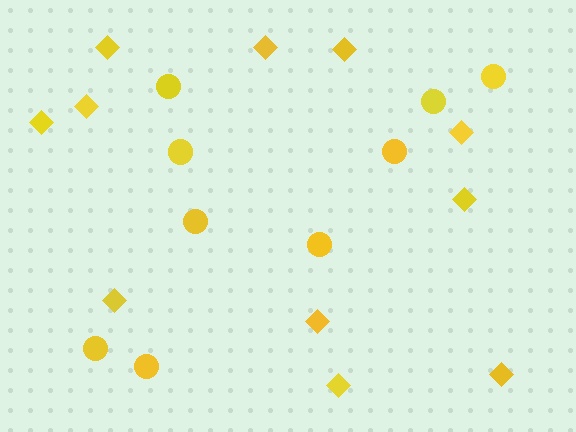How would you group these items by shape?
There are 2 groups: one group of circles (9) and one group of diamonds (11).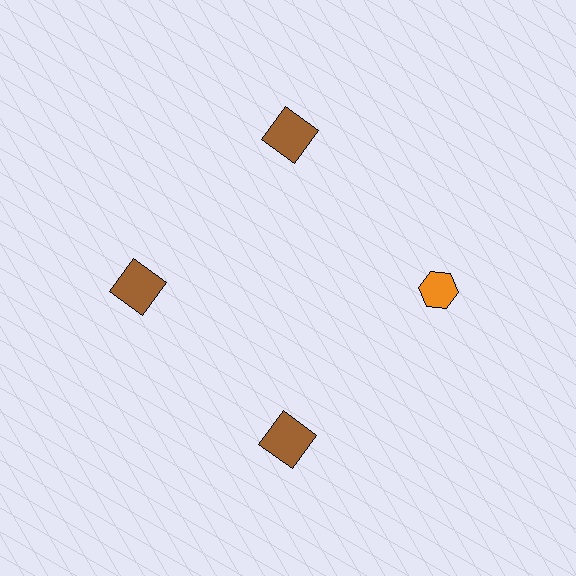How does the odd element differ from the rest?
It differs in both color (orange instead of brown) and shape (hexagon instead of square).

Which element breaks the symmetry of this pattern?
The orange hexagon at roughly the 3 o'clock position breaks the symmetry. All other shapes are brown squares.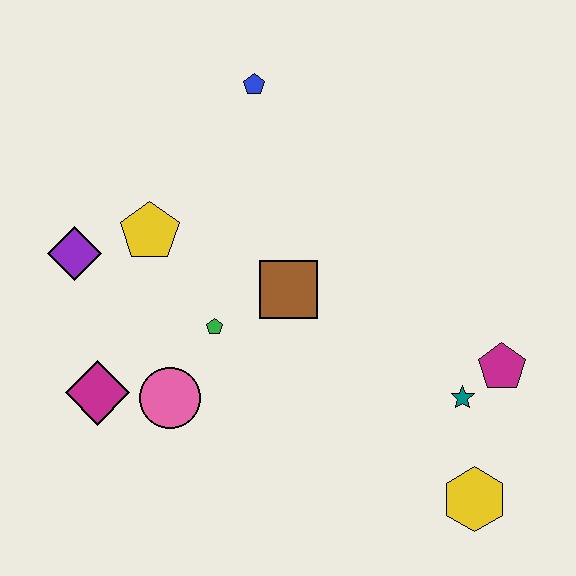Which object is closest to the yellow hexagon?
The teal star is closest to the yellow hexagon.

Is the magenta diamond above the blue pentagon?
No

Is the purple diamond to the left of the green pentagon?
Yes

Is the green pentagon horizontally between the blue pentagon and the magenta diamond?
Yes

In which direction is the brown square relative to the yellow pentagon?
The brown square is to the right of the yellow pentagon.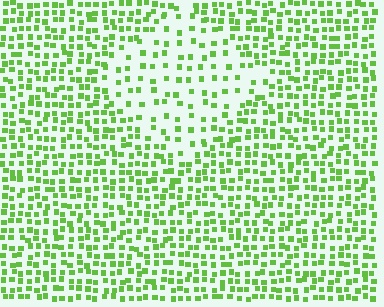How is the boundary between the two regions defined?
The boundary is defined by a change in element density (approximately 2.2x ratio). All elements are the same color, size, and shape.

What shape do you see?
I see a diamond.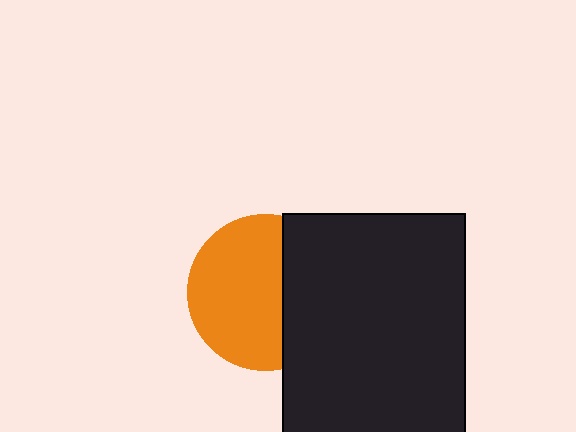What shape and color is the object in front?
The object in front is a black rectangle.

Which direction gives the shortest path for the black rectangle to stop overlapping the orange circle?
Moving right gives the shortest separation.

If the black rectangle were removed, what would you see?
You would see the complete orange circle.